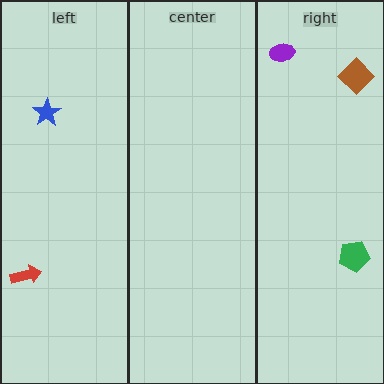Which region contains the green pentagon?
The right region.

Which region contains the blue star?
The left region.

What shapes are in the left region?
The blue star, the red arrow.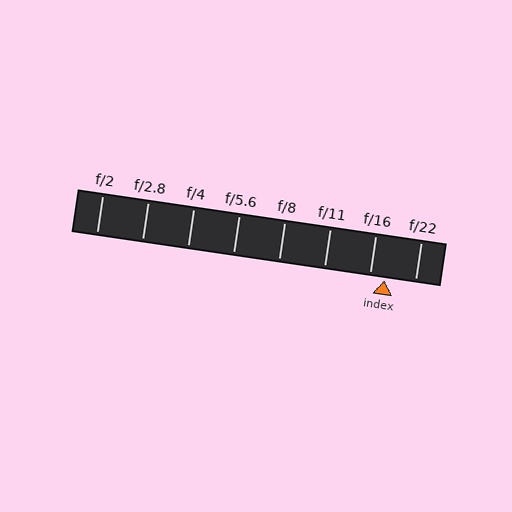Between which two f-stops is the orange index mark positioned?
The index mark is between f/16 and f/22.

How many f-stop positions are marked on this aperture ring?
There are 8 f-stop positions marked.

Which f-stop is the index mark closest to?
The index mark is closest to f/16.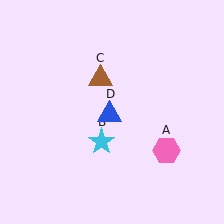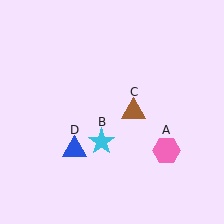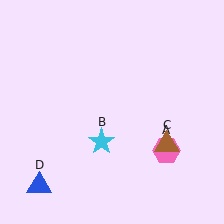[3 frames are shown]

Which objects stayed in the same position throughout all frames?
Pink hexagon (object A) and cyan star (object B) remained stationary.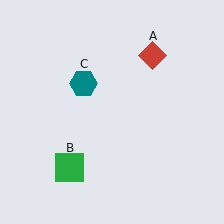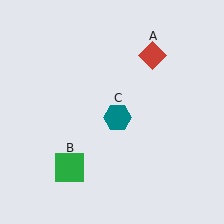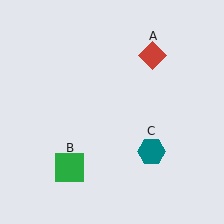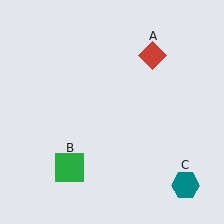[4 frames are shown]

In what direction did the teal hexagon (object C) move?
The teal hexagon (object C) moved down and to the right.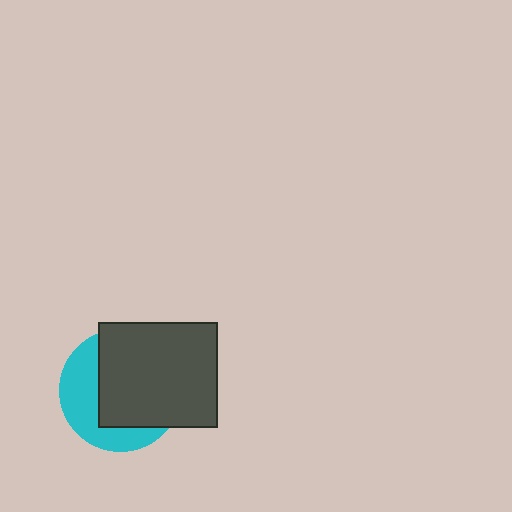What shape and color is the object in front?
The object in front is a dark gray rectangle.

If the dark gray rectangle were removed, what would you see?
You would see the complete cyan circle.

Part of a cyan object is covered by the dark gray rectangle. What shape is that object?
It is a circle.